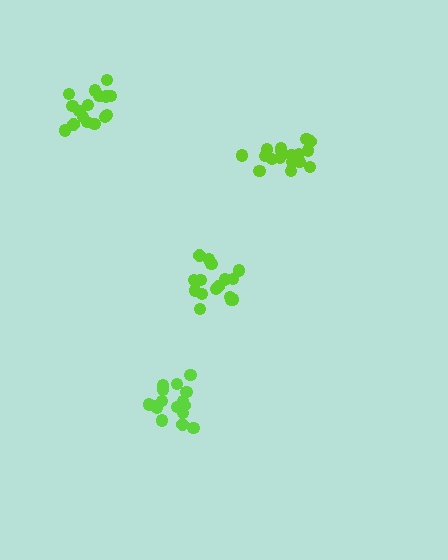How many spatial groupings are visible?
There are 4 spatial groupings.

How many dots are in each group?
Group 1: 17 dots, Group 2: 16 dots, Group 3: 16 dots, Group 4: 16 dots (65 total).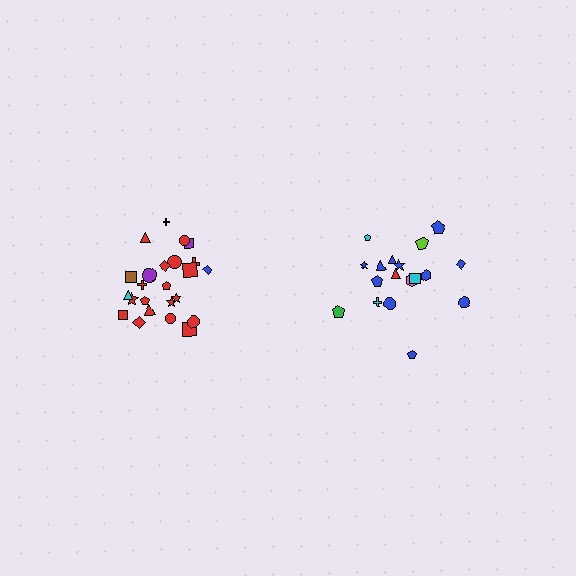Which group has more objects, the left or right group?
The left group.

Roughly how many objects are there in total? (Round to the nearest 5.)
Roughly 45 objects in total.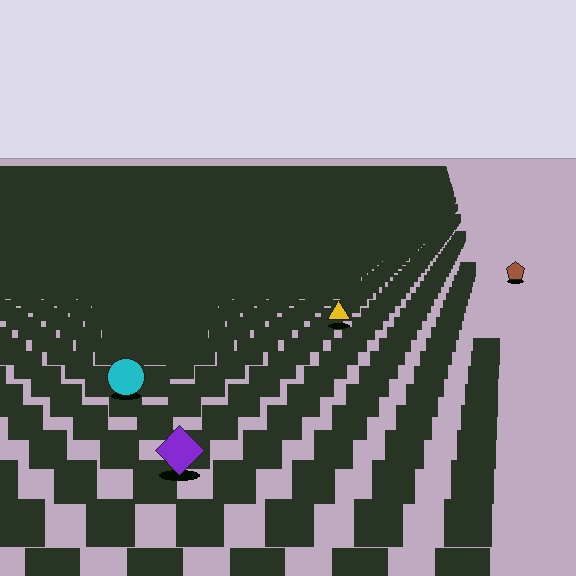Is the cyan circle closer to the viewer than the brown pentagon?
Yes. The cyan circle is closer — you can tell from the texture gradient: the ground texture is coarser near it.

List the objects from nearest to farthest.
From nearest to farthest: the purple diamond, the cyan circle, the yellow triangle, the brown pentagon.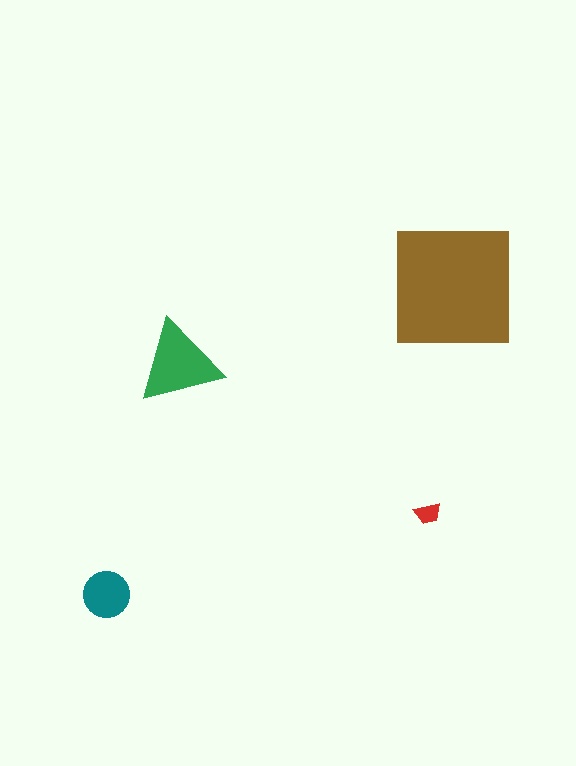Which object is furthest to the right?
The brown square is rightmost.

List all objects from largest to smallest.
The brown square, the green triangle, the teal circle, the red trapezoid.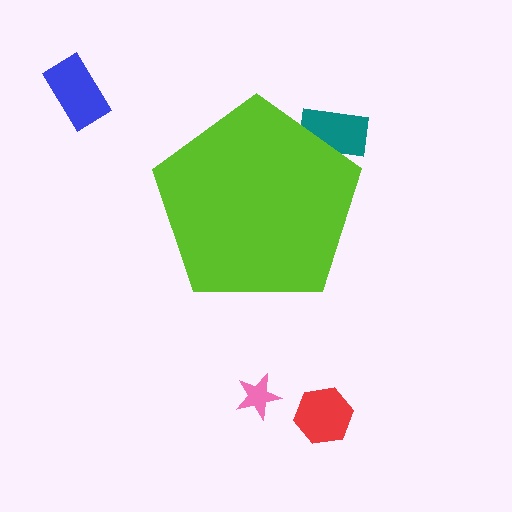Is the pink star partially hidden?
No, the pink star is fully visible.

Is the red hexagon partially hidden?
No, the red hexagon is fully visible.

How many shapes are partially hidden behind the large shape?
1 shape is partially hidden.